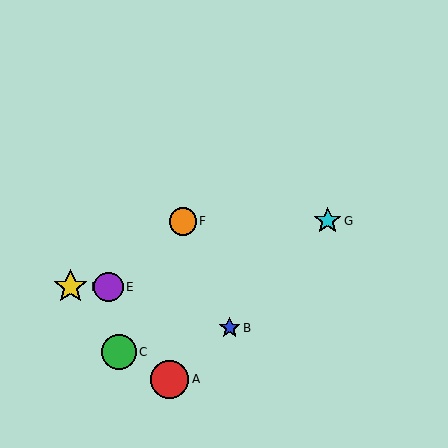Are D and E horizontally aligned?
Yes, both are at y≈287.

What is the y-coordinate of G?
Object G is at y≈221.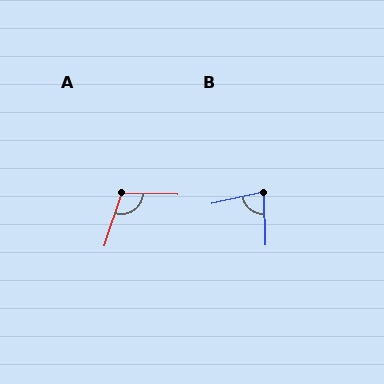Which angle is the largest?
A, at approximately 107 degrees.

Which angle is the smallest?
B, at approximately 79 degrees.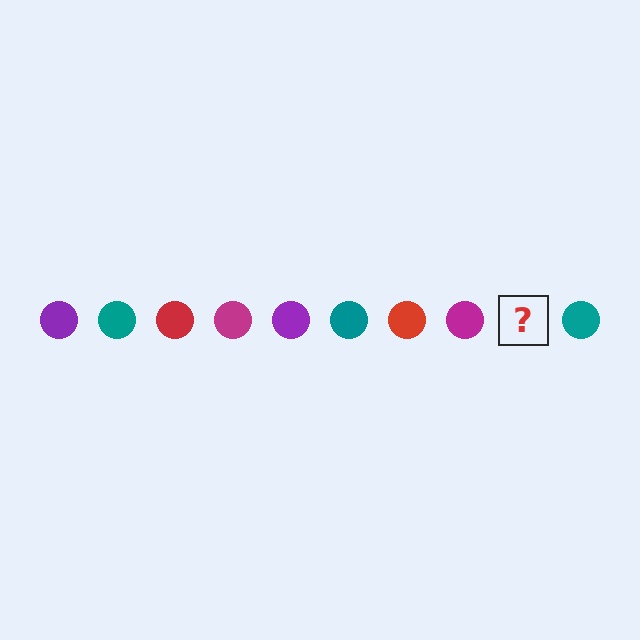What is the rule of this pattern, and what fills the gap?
The rule is that the pattern cycles through purple, teal, red, magenta circles. The gap should be filled with a purple circle.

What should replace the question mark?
The question mark should be replaced with a purple circle.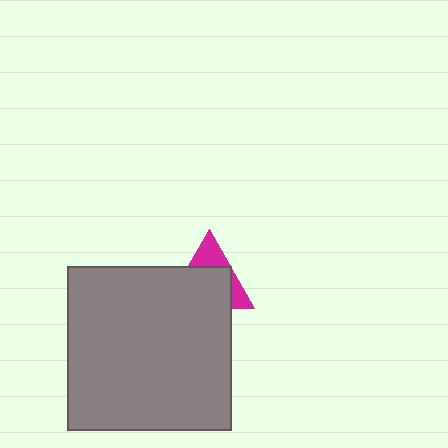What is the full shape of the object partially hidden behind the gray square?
The partially hidden object is a magenta triangle.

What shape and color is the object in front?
The object in front is a gray square.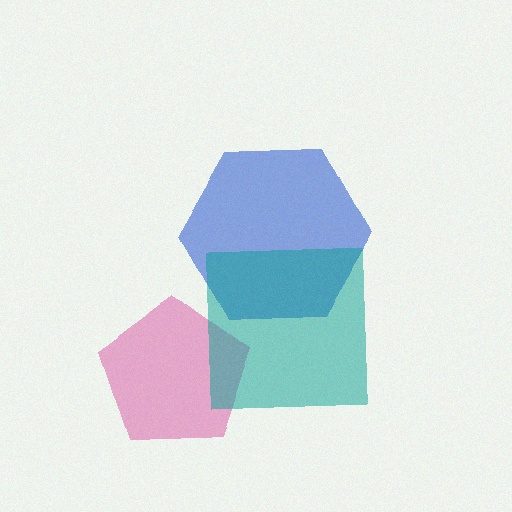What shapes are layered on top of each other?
The layered shapes are: a blue hexagon, a magenta pentagon, a teal square.